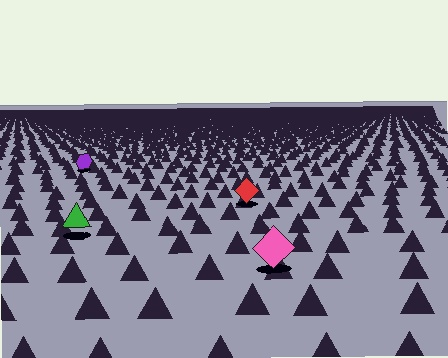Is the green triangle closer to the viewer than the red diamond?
Yes. The green triangle is closer — you can tell from the texture gradient: the ground texture is coarser near it.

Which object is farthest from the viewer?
The purple hexagon is farthest from the viewer. It appears smaller and the ground texture around it is denser.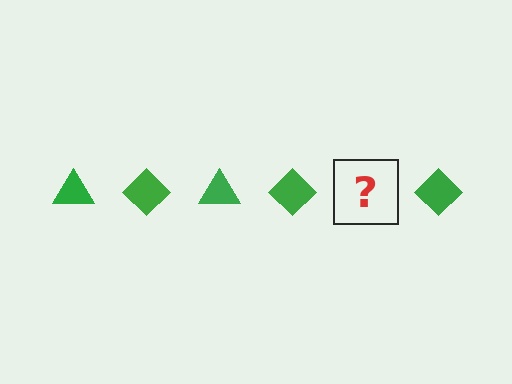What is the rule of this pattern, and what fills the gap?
The rule is that the pattern cycles through triangle, diamond shapes in green. The gap should be filled with a green triangle.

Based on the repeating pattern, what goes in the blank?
The blank should be a green triangle.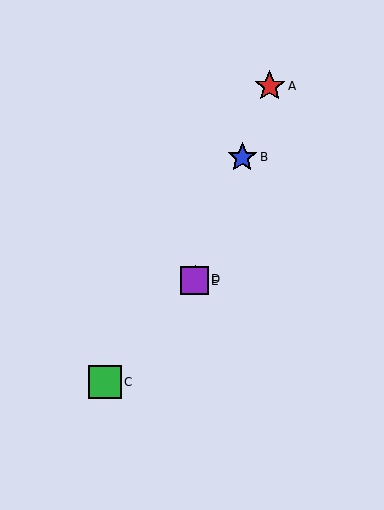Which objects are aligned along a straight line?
Objects A, B, D, E are aligned along a straight line.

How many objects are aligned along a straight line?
4 objects (A, B, D, E) are aligned along a straight line.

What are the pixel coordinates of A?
Object A is at (270, 86).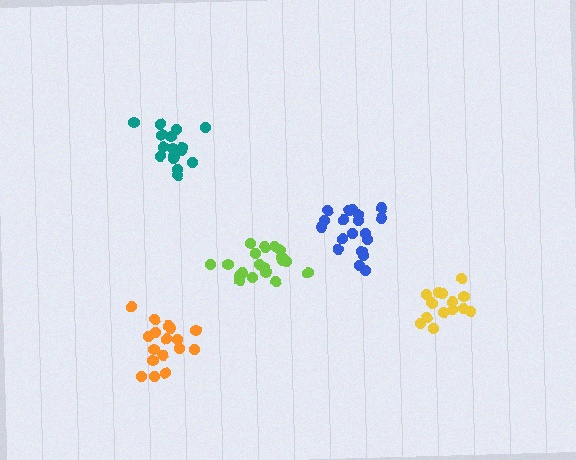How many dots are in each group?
Group 1: 17 dots, Group 2: 19 dots, Group 3: 19 dots, Group 4: 15 dots, Group 5: 16 dots (86 total).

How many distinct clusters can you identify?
There are 5 distinct clusters.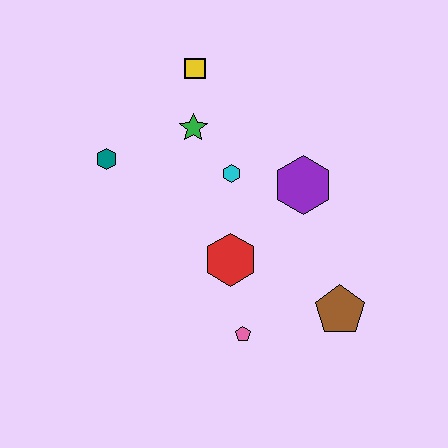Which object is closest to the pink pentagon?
The red hexagon is closest to the pink pentagon.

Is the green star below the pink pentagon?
No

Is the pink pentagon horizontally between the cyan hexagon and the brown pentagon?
Yes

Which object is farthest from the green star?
The brown pentagon is farthest from the green star.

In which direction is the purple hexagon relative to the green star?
The purple hexagon is to the right of the green star.